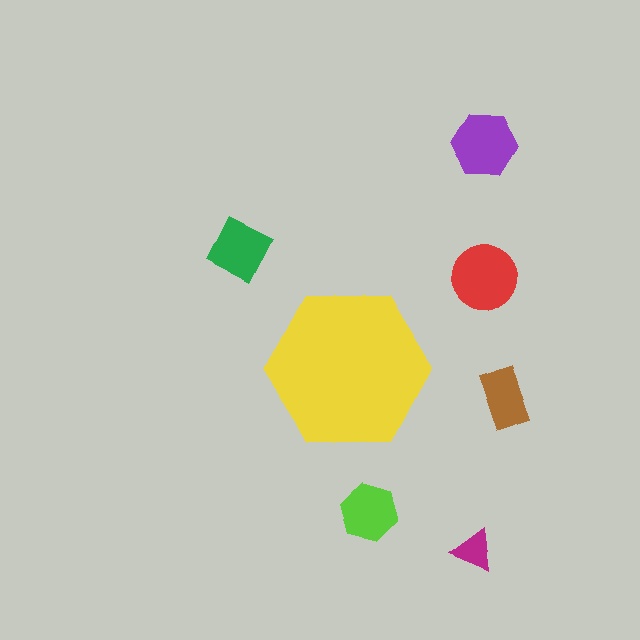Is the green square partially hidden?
No, the green square is fully visible.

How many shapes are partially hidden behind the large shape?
0 shapes are partially hidden.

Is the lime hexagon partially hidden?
No, the lime hexagon is fully visible.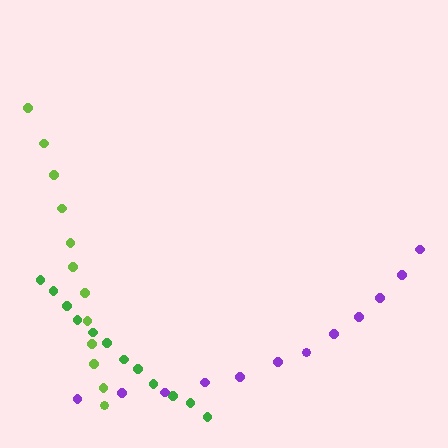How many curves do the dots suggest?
There are 3 distinct paths.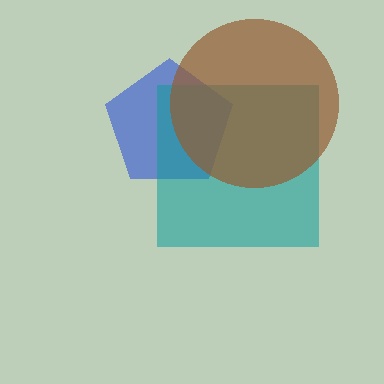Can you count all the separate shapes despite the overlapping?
Yes, there are 3 separate shapes.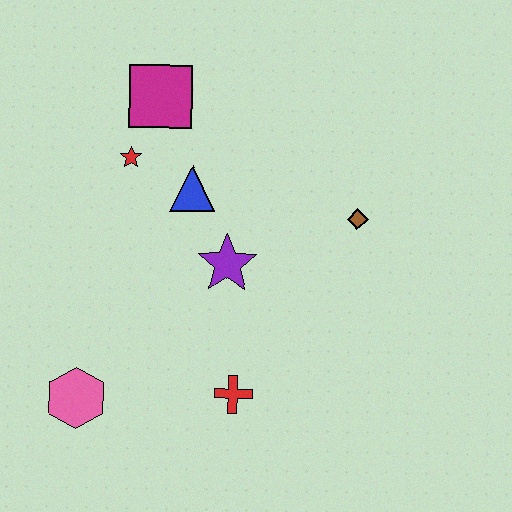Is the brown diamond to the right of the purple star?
Yes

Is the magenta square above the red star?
Yes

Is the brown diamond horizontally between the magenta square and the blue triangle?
No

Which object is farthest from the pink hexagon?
The brown diamond is farthest from the pink hexagon.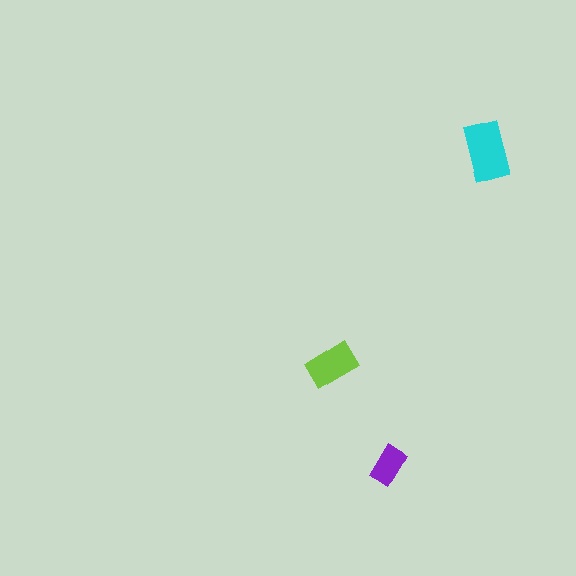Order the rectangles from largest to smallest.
the cyan one, the lime one, the purple one.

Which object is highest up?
The cyan rectangle is topmost.